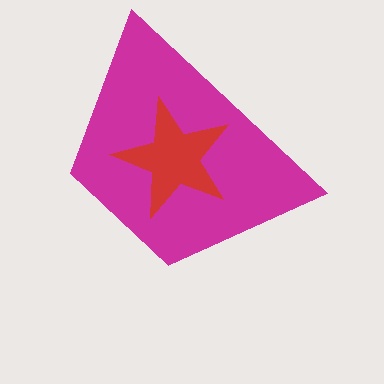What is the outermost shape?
The magenta trapezoid.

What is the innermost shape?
The red star.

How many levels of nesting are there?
2.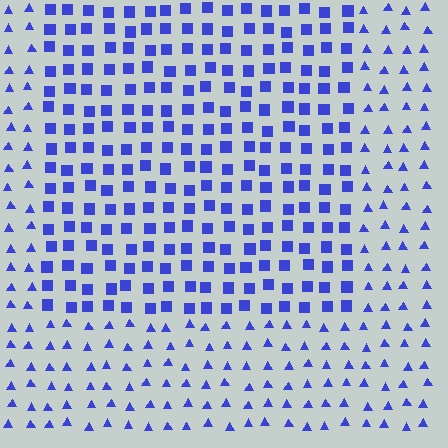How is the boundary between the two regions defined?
The boundary is defined by a change in element shape: squares inside vs. triangles outside. All elements share the same color and spacing.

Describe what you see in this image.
The image is filled with small blue elements arranged in a uniform grid. A rectangle-shaped region contains squares, while the surrounding area contains triangles. The boundary is defined purely by the change in element shape.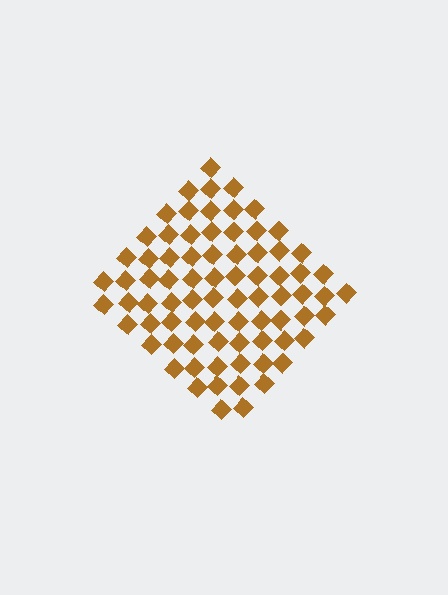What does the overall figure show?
The overall figure shows a diamond.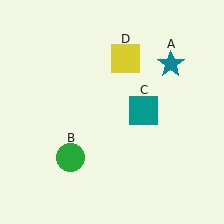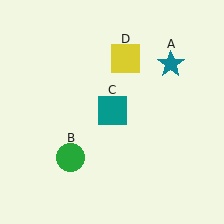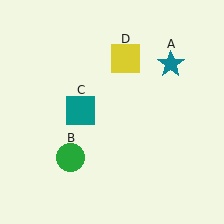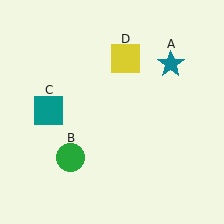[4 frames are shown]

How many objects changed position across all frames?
1 object changed position: teal square (object C).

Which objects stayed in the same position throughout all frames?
Teal star (object A) and green circle (object B) and yellow square (object D) remained stationary.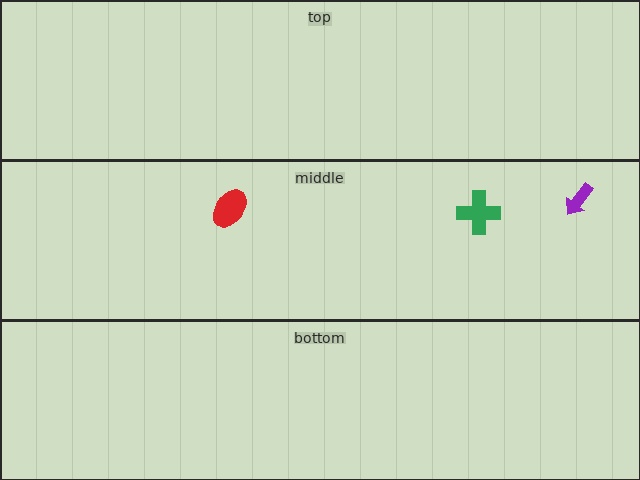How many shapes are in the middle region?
3.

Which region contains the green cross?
The middle region.